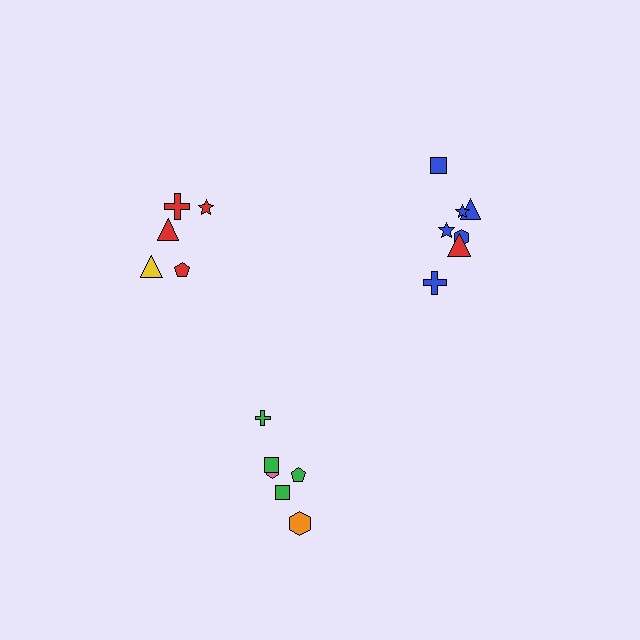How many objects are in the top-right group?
There are 7 objects.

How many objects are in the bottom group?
There are 6 objects.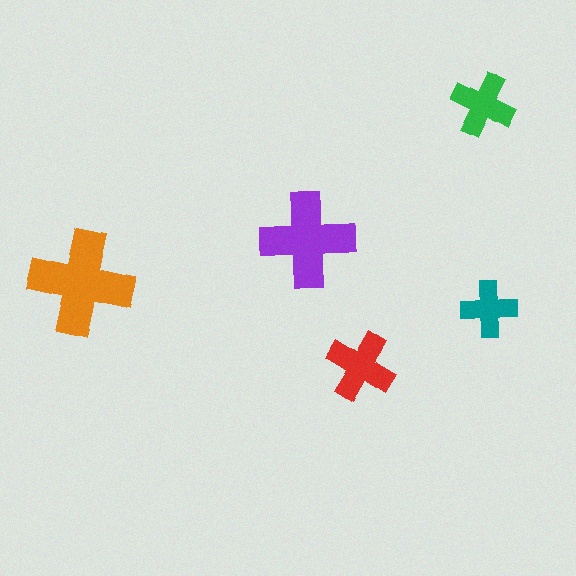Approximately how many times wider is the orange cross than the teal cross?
About 2 times wider.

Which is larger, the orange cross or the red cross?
The orange one.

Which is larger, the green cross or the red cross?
The red one.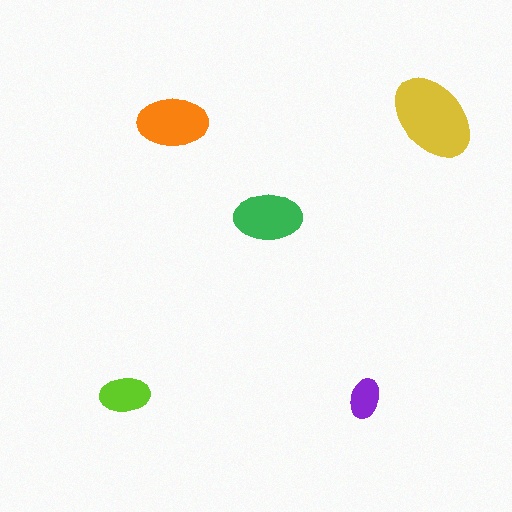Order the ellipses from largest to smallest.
the yellow one, the orange one, the green one, the lime one, the purple one.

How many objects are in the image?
There are 5 objects in the image.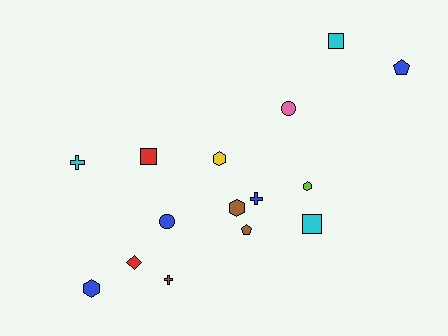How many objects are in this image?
There are 15 objects.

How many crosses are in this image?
There are 3 crosses.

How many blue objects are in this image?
There are 4 blue objects.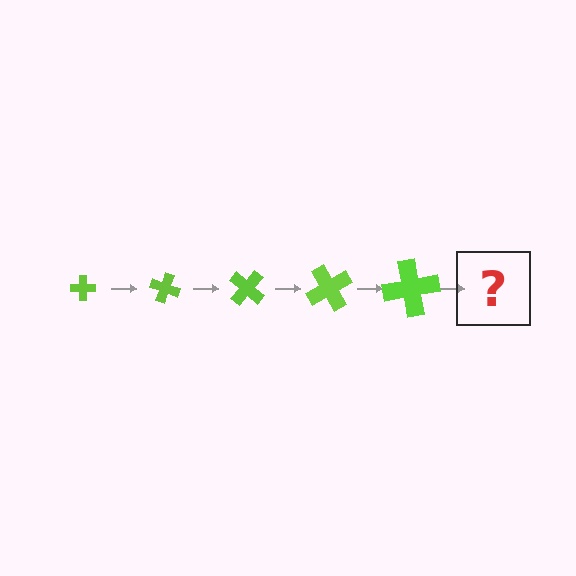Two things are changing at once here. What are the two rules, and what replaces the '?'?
The two rules are that the cross grows larger each step and it rotates 20 degrees each step. The '?' should be a cross, larger than the previous one and rotated 100 degrees from the start.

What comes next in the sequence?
The next element should be a cross, larger than the previous one and rotated 100 degrees from the start.